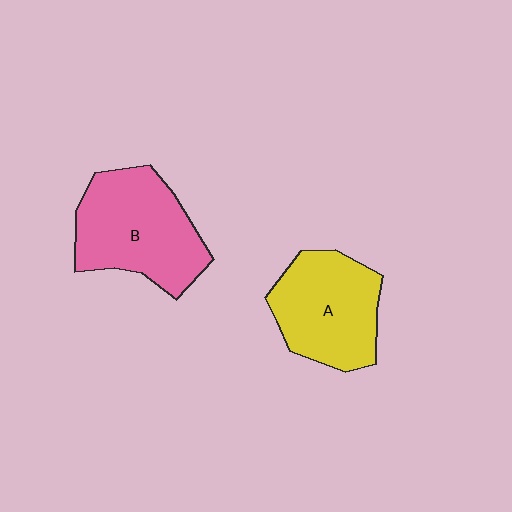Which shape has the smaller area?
Shape A (yellow).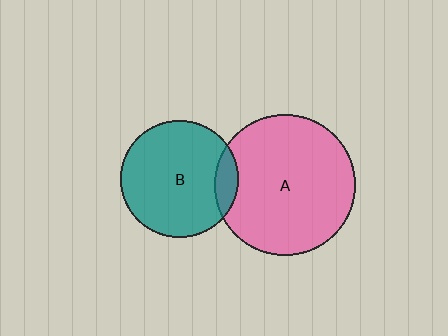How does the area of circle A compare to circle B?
Approximately 1.4 times.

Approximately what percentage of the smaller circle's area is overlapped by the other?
Approximately 10%.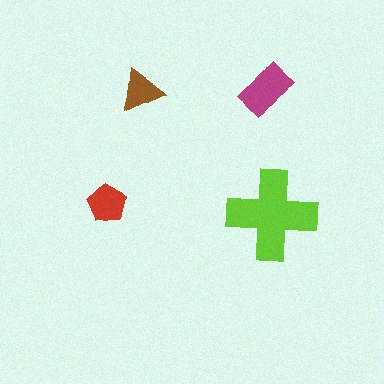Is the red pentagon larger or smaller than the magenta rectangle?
Smaller.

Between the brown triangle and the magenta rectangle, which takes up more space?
The magenta rectangle.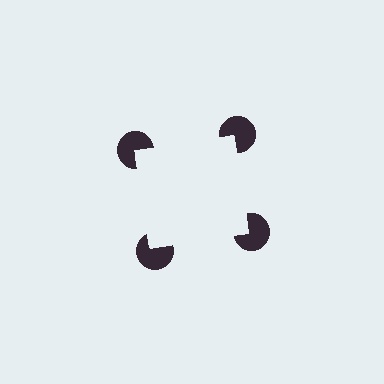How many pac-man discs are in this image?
There are 4 — one at each vertex of the illusory square.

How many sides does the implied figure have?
4 sides.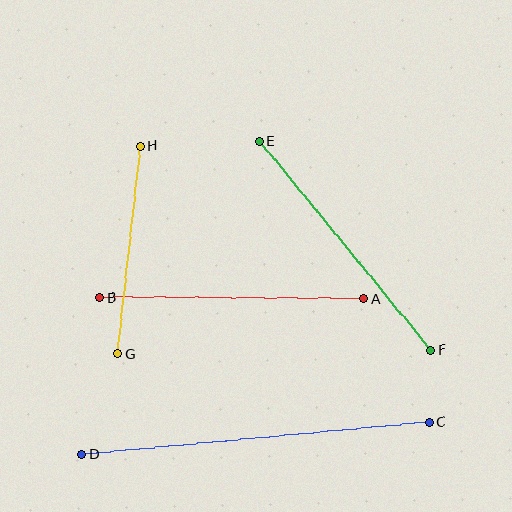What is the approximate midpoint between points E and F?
The midpoint is at approximately (345, 246) pixels.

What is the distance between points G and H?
The distance is approximately 209 pixels.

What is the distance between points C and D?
The distance is approximately 349 pixels.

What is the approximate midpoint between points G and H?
The midpoint is at approximately (129, 250) pixels.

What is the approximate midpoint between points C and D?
The midpoint is at approximately (256, 438) pixels.